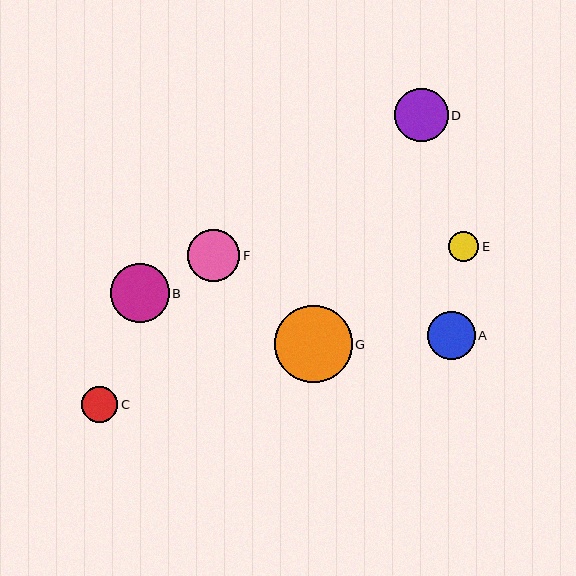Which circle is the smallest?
Circle E is the smallest with a size of approximately 30 pixels.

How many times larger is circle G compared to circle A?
Circle G is approximately 1.6 times the size of circle A.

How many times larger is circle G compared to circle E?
Circle G is approximately 2.6 times the size of circle E.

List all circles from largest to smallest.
From largest to smallest: G, B, D, F, A, C, E.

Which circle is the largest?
Circle G is the largest with a size of approximately 77 pixels.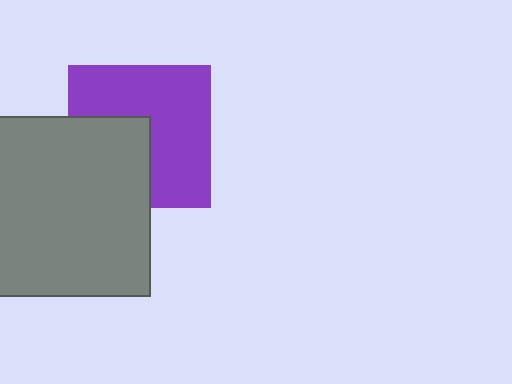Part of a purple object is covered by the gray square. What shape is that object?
It is a square.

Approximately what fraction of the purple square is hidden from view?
Roughly 38% of the purple square is hidden behind the gray square.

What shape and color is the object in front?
The object in front is a gray square.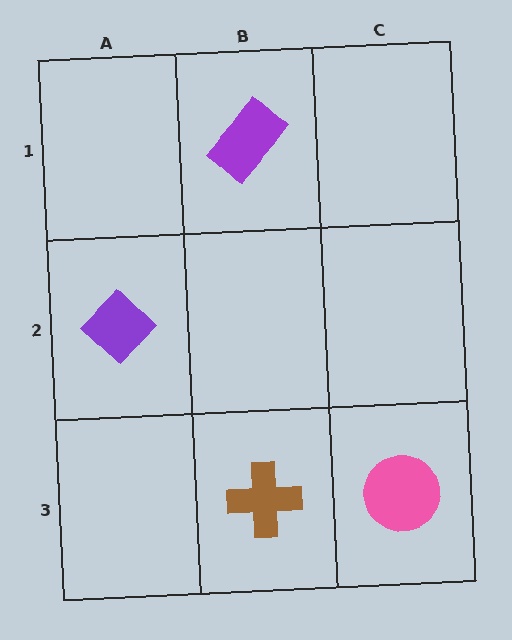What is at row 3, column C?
A pink circle.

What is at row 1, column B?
A purple rectangle.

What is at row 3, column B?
A brown cross.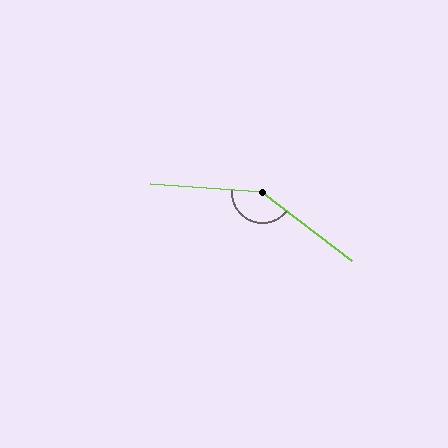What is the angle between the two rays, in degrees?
Approximately 147 degrees.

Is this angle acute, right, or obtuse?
It is obtuse.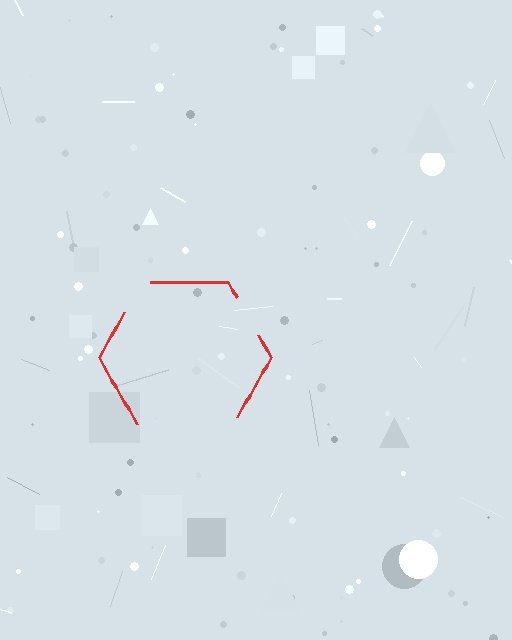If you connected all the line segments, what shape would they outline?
They would outline a hexagon.